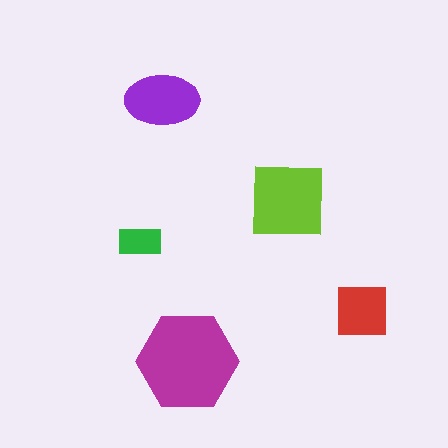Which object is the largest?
The magenta hexagon.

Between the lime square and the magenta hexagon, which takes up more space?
The magenta hexagon.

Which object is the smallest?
The green rectangle.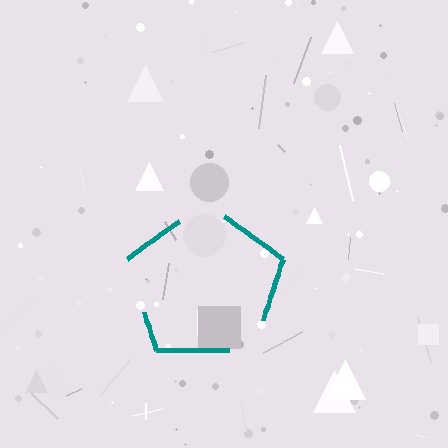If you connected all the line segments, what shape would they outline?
They would outline a pentagon.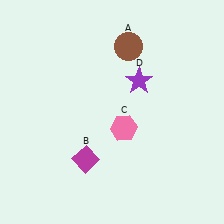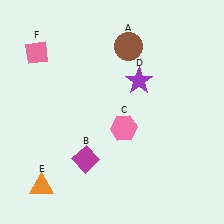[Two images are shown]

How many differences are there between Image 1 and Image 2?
There are 2 differences between the two images.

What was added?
An orange triangle (E), a pink diamond (F) were added in Image 2.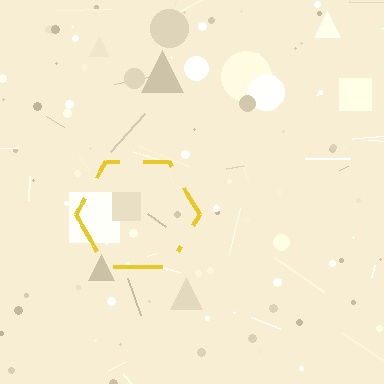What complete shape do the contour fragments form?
The contour fragments form a hexagon.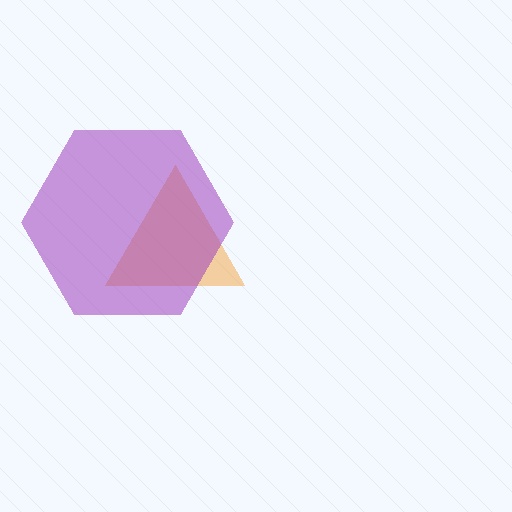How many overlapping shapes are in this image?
There are 2 overlapping shapes in the image.